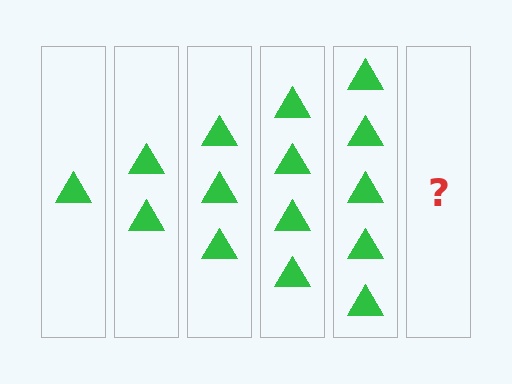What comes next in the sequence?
The next element should be 6 triangles.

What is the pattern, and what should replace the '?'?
The pattern is that each step adds one more triangle. The '?' should be 6 triangles.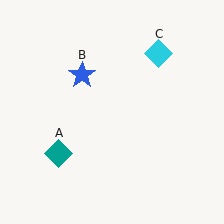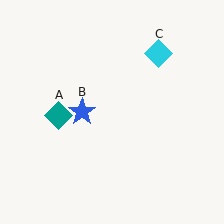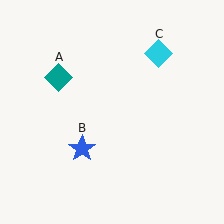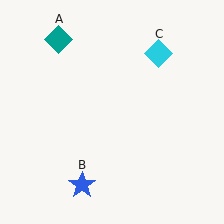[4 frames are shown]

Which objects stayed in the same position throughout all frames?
Cyan diamond (object C) remained stationary.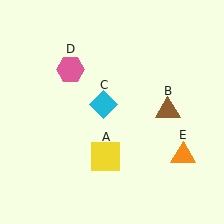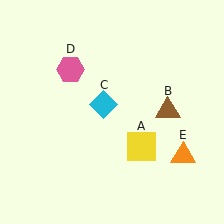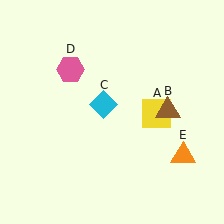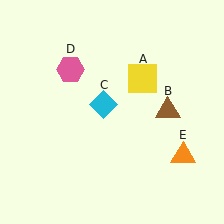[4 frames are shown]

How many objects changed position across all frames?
1 object changed position: yellow square (object A).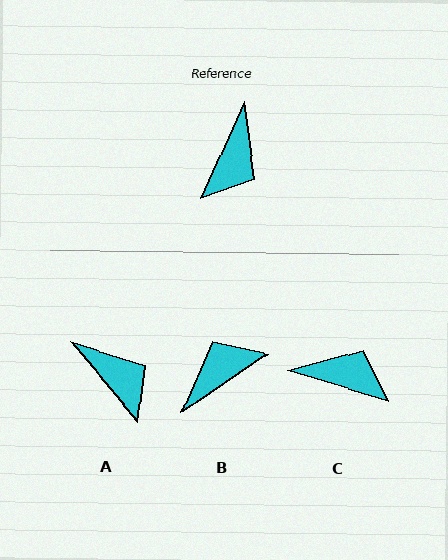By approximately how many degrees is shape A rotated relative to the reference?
Approximately 64 degrees counter-clockwise.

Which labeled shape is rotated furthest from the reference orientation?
B, about 148 degrees away.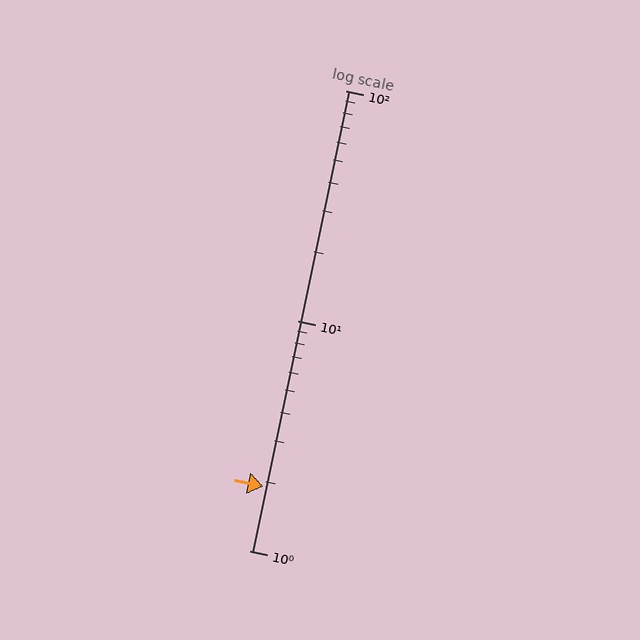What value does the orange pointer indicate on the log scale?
The pointer indicates approximately 1.9.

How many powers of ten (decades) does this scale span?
The scale spans 2 decades, from 1 to 100.